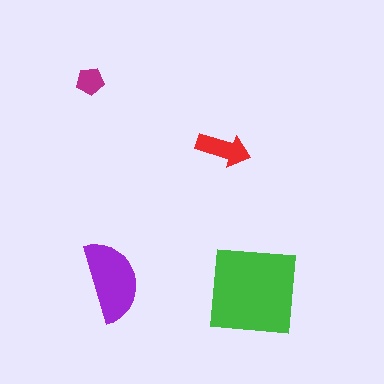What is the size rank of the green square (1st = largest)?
1st.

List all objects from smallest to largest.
The magenta pentagon, the red arrow, the purple semicircle, the green square.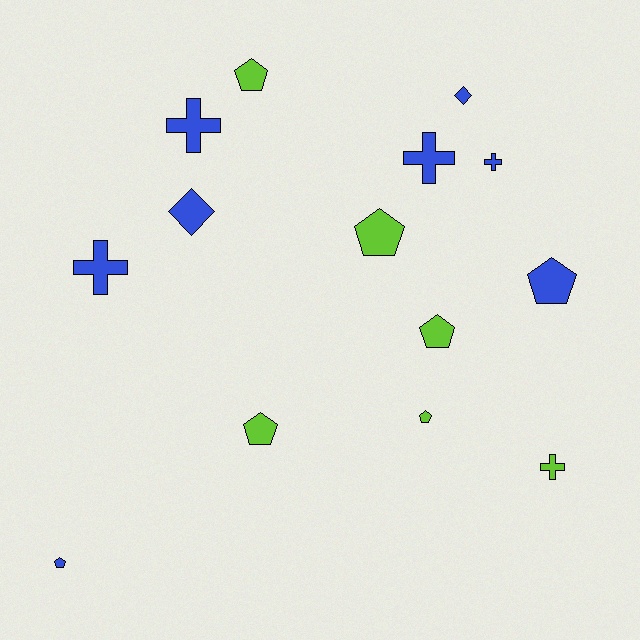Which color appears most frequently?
Blue, with 8 objects.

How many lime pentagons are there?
There are 5 lime pentagons.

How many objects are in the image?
There are 14 objects.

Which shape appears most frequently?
Pentagon, with 7 objects.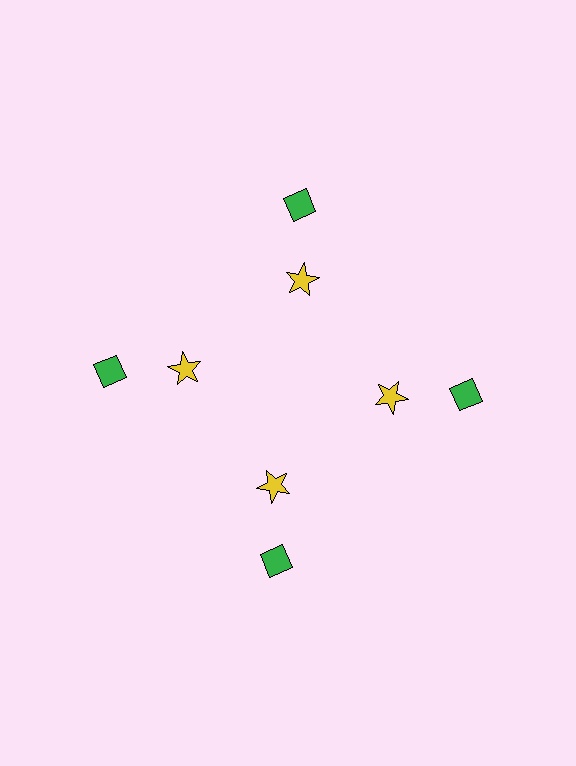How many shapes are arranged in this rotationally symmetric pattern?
There are 8 shapes, arranged in 4 groups of 2.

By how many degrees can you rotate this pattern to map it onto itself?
The pattern maps onto itself every 90 degrees of rotation.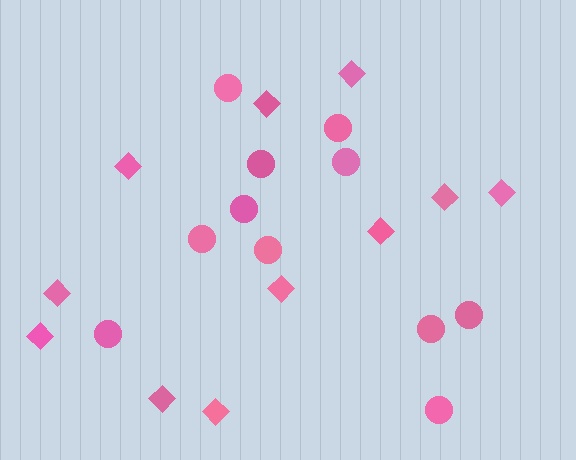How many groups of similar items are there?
There are 2 groups: one group of diamonds (11) and one group of circles (11).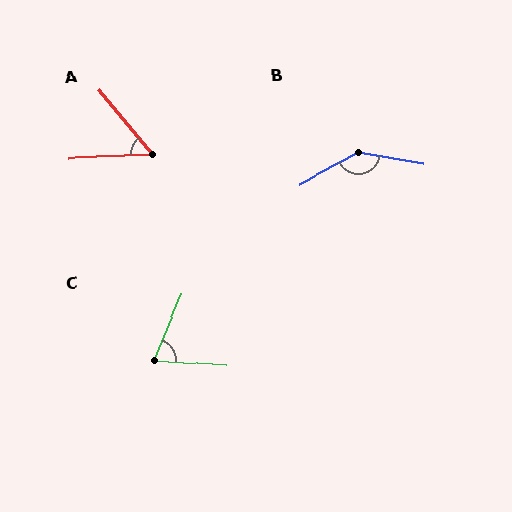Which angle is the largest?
B, at approximately 142 degrees.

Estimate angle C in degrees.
Approximately 71 degrees.